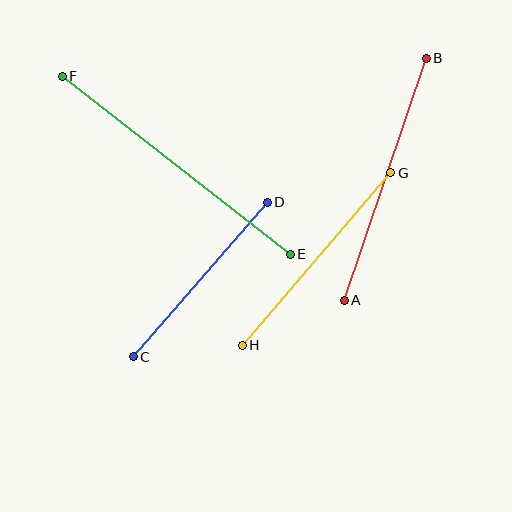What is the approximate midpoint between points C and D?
The midpoint is at approximately (200, 280) pixels.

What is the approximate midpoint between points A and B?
The midpoint is at approximately (385, 179) pixels.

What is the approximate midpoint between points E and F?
The midpoint is at approximately (176, 165) pixels.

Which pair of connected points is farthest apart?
Points E and F are farthest apart.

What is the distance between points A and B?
The distance is approximately 256 pixels.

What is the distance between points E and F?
The distance is approximately 289 pixels.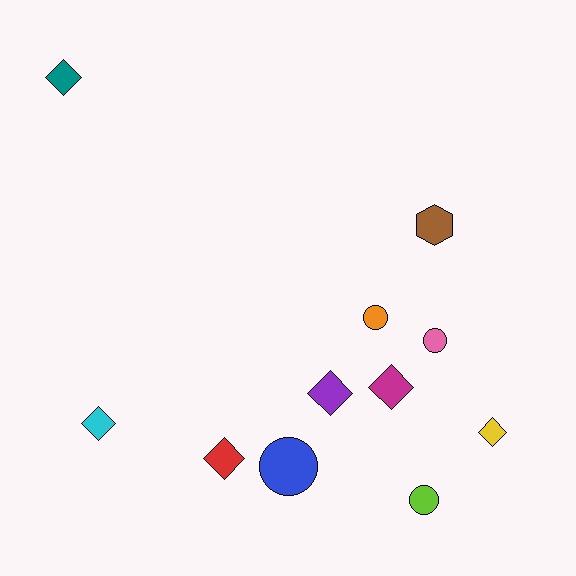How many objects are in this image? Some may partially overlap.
There are 11 objects.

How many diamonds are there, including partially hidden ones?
There are 6 diamonds.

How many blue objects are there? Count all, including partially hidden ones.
There is 1 blue object.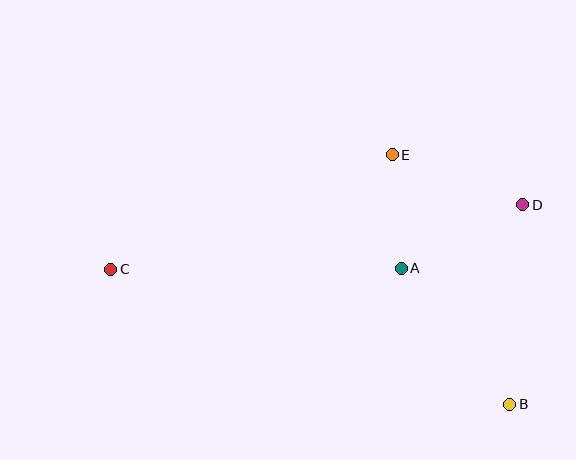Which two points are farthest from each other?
Points B and C are farthest from each other.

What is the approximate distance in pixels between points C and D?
The distance between C and D is approximately 417 pixels.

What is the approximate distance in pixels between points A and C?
The distance between A and C is approximately 290 pixels.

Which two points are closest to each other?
Points A and E are closest to each other.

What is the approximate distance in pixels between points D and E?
The distance between D and E is approximately 139 pixels.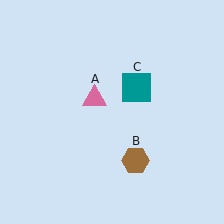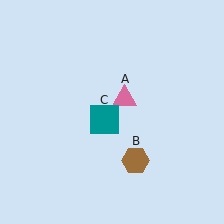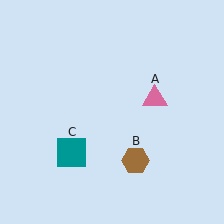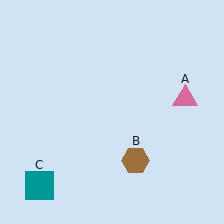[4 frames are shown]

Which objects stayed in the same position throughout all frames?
Brown hexagon (object B) remained stationary.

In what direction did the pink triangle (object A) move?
The pink triangle (object A) moved right.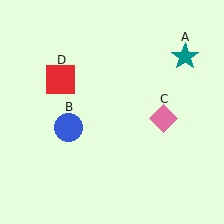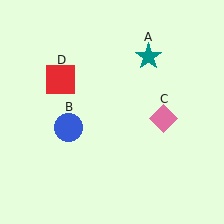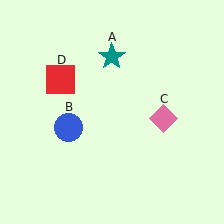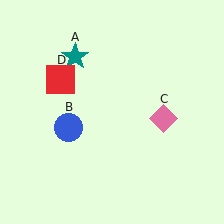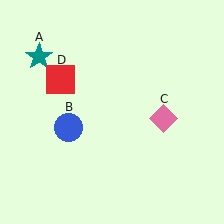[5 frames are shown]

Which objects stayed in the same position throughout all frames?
Blue circle (object B) and pink diamond (object C) and red square (object D) remained stationary.